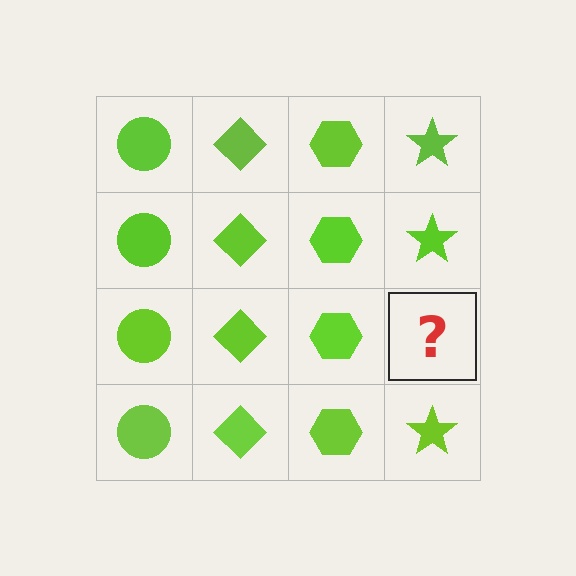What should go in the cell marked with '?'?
The missing cell should contain a lime star.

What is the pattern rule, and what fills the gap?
The rule is that each column has a consistent shape. The gap should be filled with a lime star.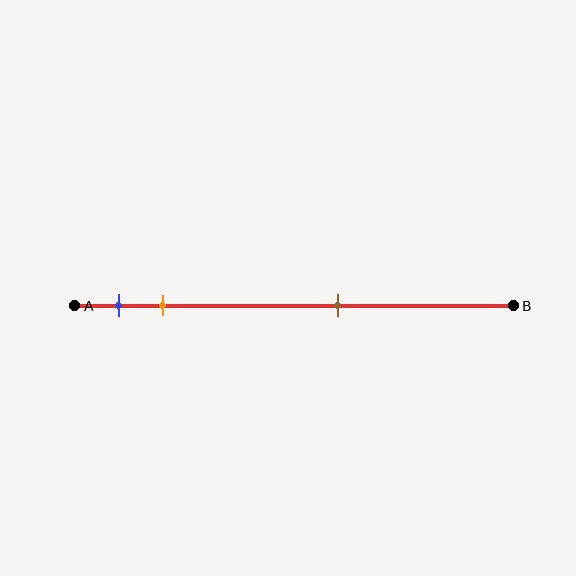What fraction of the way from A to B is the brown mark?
The brown mark is approximately 60% (0.6) of the way from A to B.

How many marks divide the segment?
There are 3 marks dividing the segment.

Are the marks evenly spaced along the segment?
No, the marks are not evenly spaced.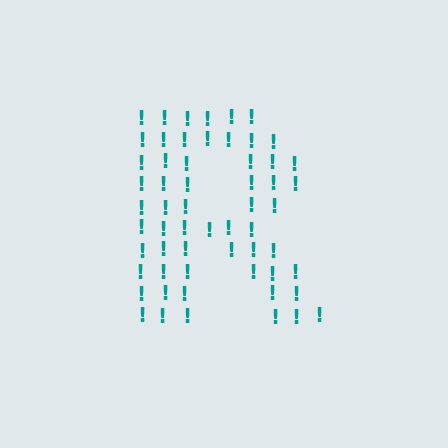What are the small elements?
The small elements are exclamation marks.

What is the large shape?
The large shape is the letter R.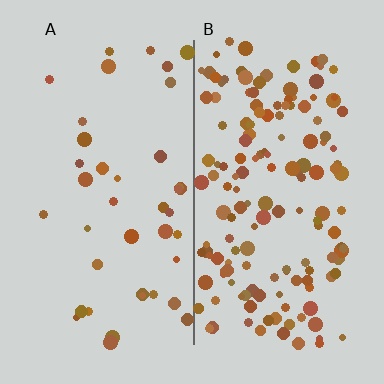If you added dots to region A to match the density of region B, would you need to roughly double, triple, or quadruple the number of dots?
Approximately quadruple.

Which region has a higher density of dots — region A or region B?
B (the right).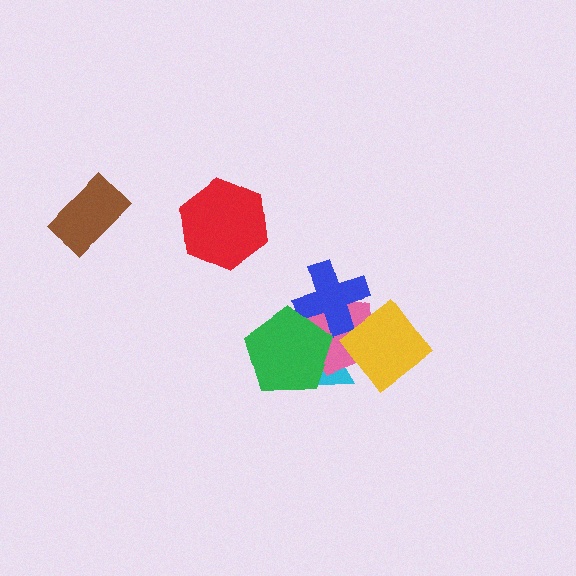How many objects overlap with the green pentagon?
3 objects overlap with the green pentagon.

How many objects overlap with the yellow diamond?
3 objects overlap with the yellow diamond.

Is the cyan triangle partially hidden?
Yes, it is partially covered by another shape.